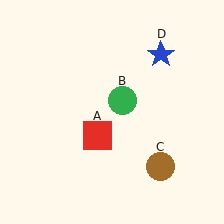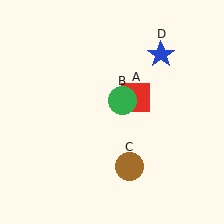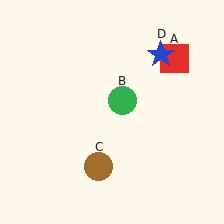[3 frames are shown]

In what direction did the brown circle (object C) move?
The brown circle (object C) moved left.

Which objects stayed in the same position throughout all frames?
Green circle (object B) and blue star (object D) remained stationary.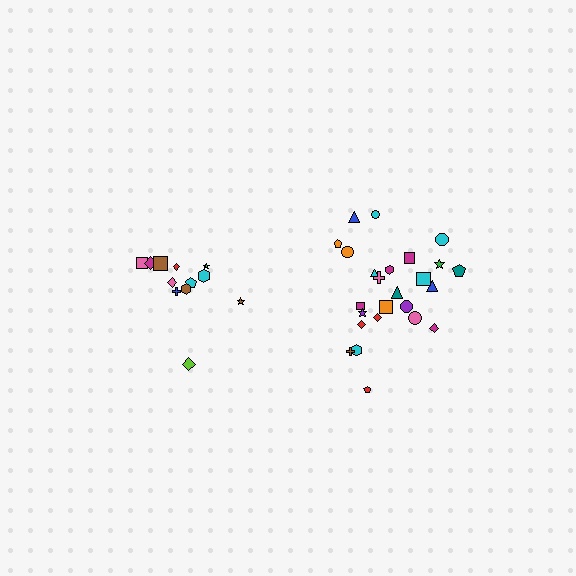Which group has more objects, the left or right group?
The right group.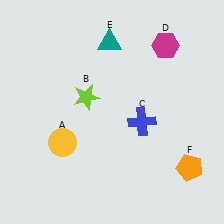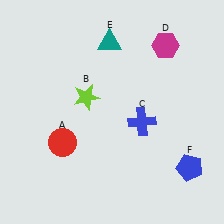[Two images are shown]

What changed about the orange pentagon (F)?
In Image 1, F is orange. In Image 2, it changed to blue.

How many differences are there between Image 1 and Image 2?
There are 2 differences between the two images.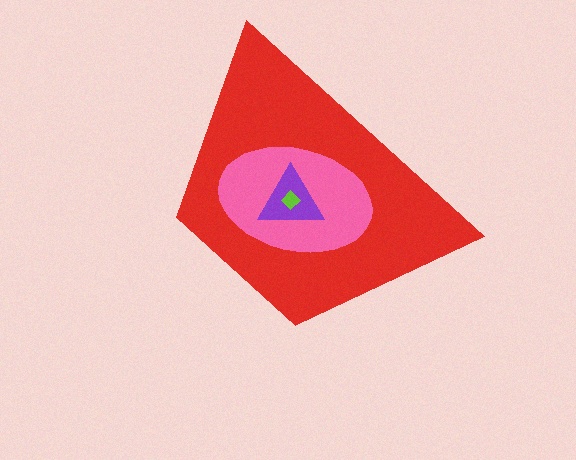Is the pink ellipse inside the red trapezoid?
Yes.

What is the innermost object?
The lime diamond.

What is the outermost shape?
The red trapezoid.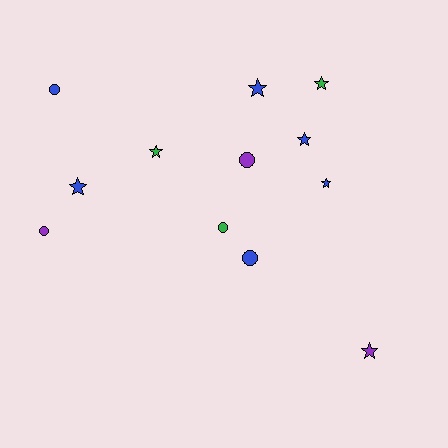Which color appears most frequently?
Blue, with 6 objects.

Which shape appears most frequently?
Star, with 7 objects.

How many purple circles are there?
There are 2 purple circles.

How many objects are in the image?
There are 12 objects.